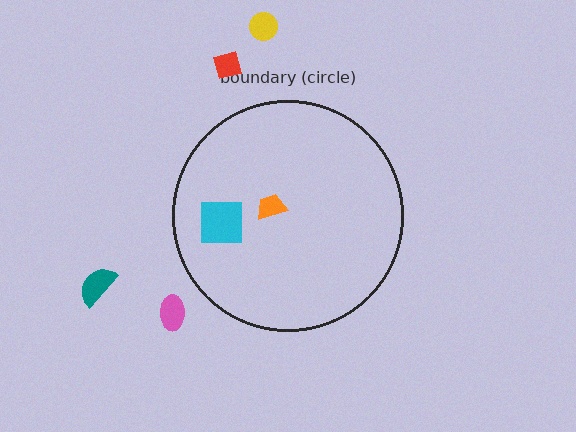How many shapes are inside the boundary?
2 inside, 4 outside.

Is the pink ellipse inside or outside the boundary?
Outside.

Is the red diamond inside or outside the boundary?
Outside.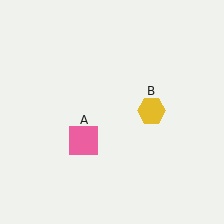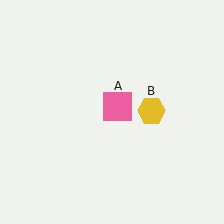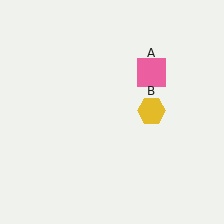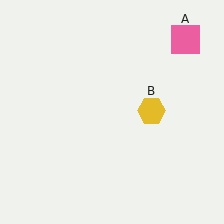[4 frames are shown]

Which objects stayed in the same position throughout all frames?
Yellow hexagon (object B) remained stationary.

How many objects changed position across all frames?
1 object changed position: pink square (object A).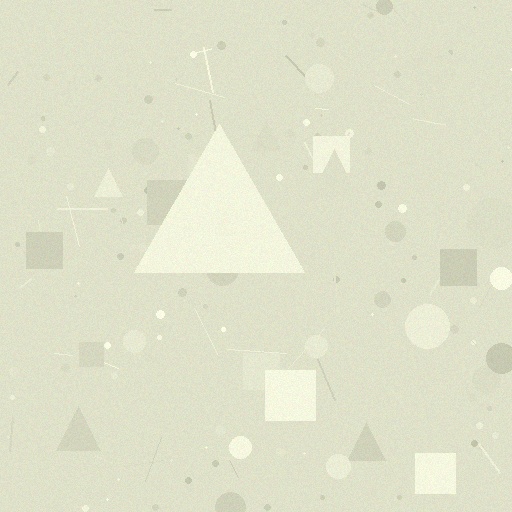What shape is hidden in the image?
A triangle is hidden in the image.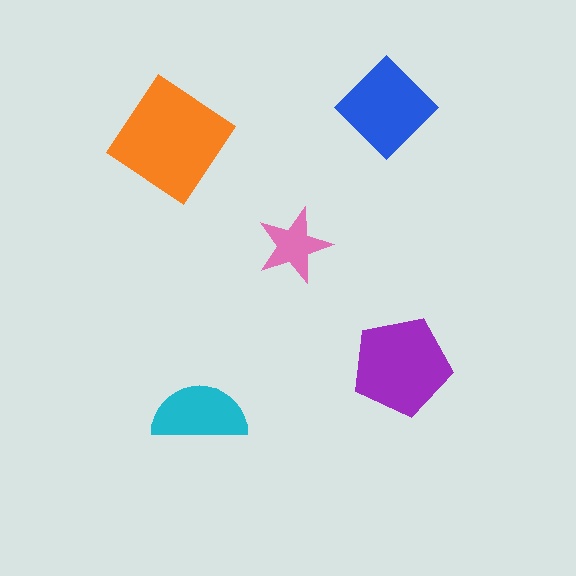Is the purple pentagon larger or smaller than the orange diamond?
Smaller.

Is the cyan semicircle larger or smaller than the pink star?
Larger.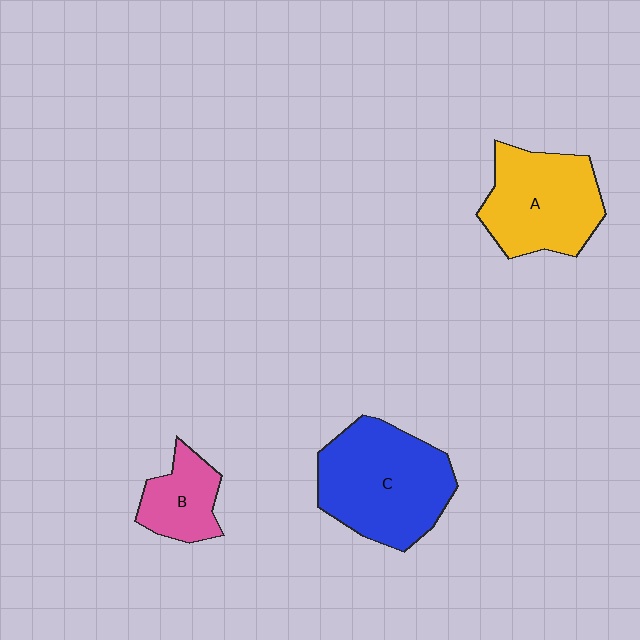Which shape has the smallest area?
Shape B (pink).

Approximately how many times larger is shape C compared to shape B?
Approximately 2.3 times.